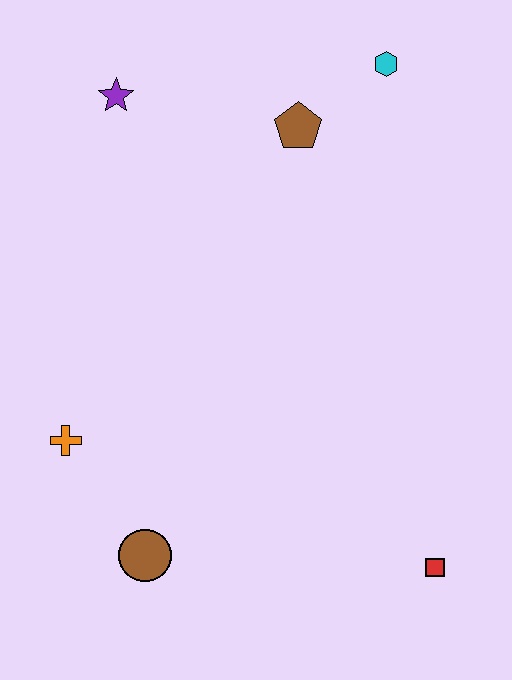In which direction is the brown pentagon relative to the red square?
The brown pentagon is above the red square.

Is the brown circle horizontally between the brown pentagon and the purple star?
Yes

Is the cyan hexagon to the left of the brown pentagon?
No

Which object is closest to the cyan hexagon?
The brown pentagon is closest to the cyan hexagon.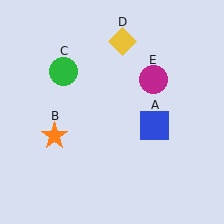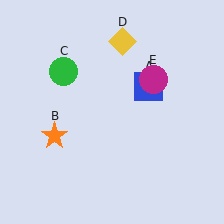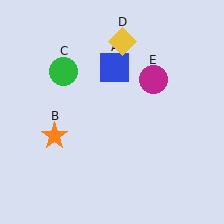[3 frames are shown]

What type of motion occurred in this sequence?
The blue square (object A) rotated counterclockwise around the center of the scene.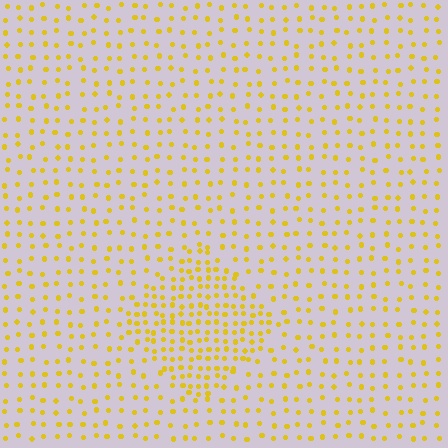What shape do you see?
I see a diamond.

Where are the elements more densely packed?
The elements are more densely packed inside the diamond boundary.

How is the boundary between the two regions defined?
The boundary is defined by a change in element density (approximately 2.0x ratio). All elements are the same color, size, and shape.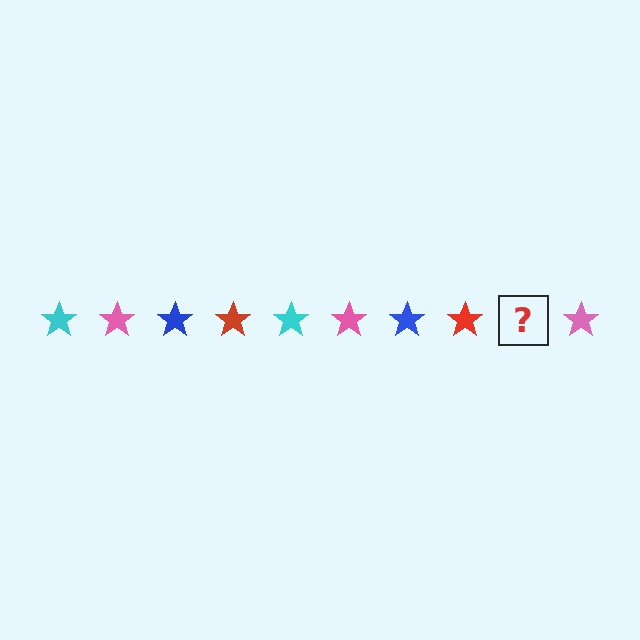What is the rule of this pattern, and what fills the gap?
The rule is that the pattern cycles through cyan, pink, blue, red stars. The gap should be filled with a cyan star.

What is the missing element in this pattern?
The missing element is a cyan star.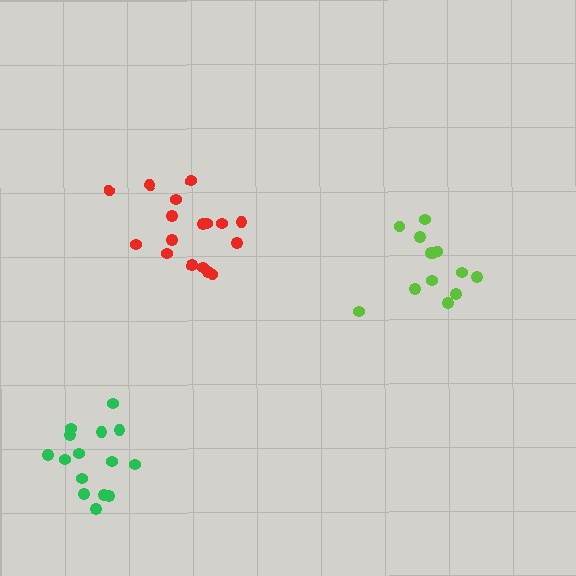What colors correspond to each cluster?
The clusters are colored: red, lime, green.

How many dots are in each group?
Group 1: 17 dots, Group 2: 13 dots, Group 3: 15 dots (45 total).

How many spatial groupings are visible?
There are 3 spatial groupings.